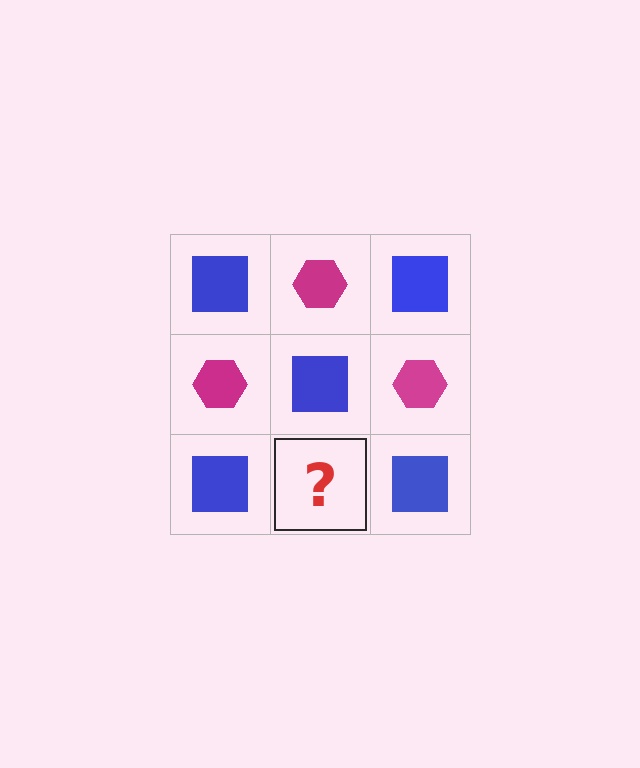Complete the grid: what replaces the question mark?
The question mark should be replaced with a magenta hexagon.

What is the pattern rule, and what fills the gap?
The rule is that it alternates blue square and magenta hexagon in a checkerboard pattern. The gap should be filled with a magenta hexagon.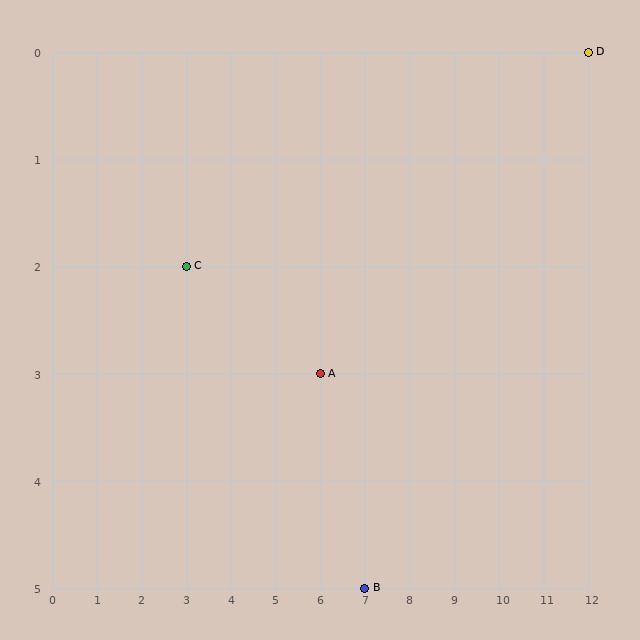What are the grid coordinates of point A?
Point A is at grid coordinates (6, 3).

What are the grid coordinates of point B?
Point B is at grid coordinates (7, 5).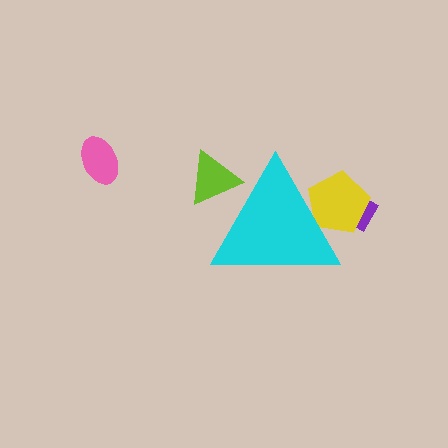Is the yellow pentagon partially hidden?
Yes, the yellow pentagon is partially hidden behind the cyan triangle.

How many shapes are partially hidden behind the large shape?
3 shapes are partially hidden.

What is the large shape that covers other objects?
A cyan triangle.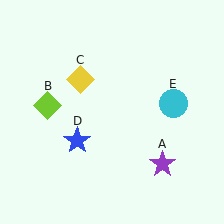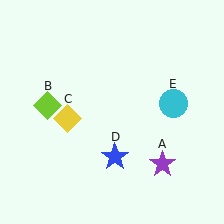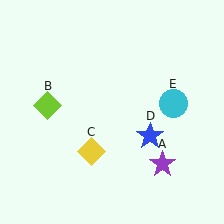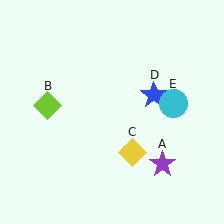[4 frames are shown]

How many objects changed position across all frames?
2 objects changed position: yellow diamond (object C), blue star (object D).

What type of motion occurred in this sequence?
The yellow diamond (object C), blue star (object D) rotated counterclockwise around the center of the scene.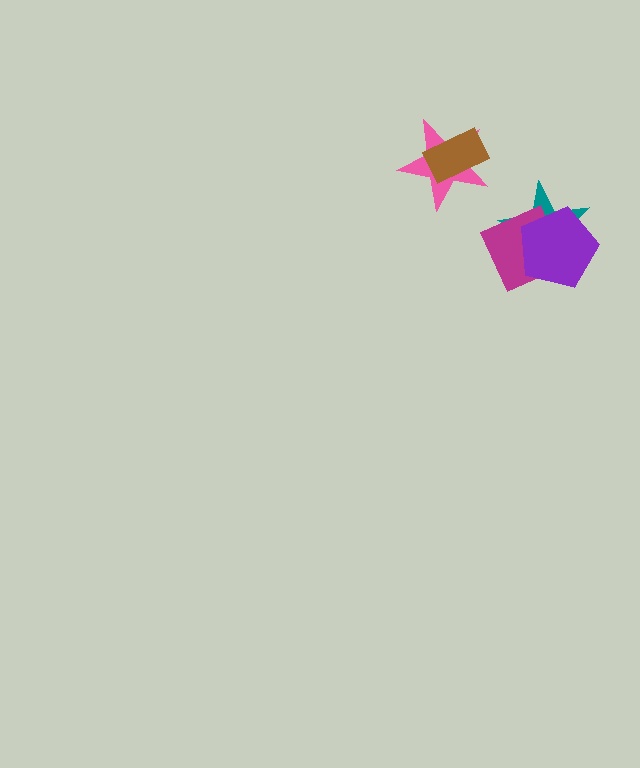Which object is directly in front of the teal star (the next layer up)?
The magenta diamond is directly in front of the teal star.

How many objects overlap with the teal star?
2 objects overlap with the teal star.